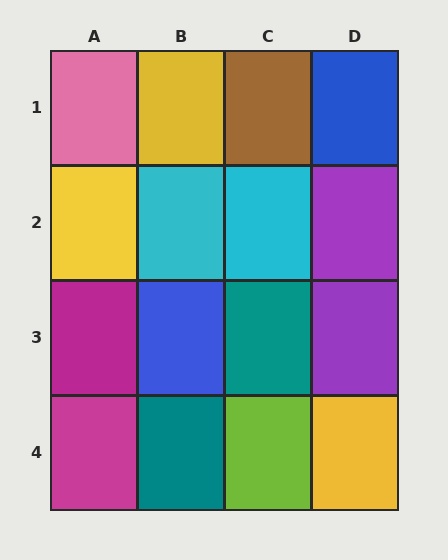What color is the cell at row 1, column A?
Pink.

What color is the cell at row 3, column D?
Purple.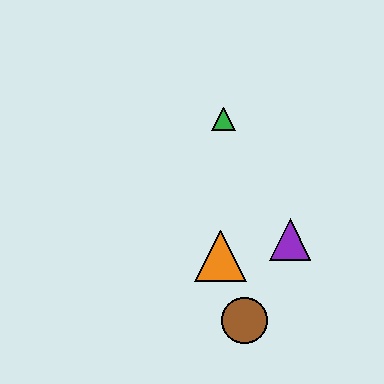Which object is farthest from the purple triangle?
The green triangle is farthest from the purple triangle.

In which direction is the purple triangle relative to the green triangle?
The purple triangle is below the green triangle.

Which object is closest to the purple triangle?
The orange triangle is closest to the purple triangle.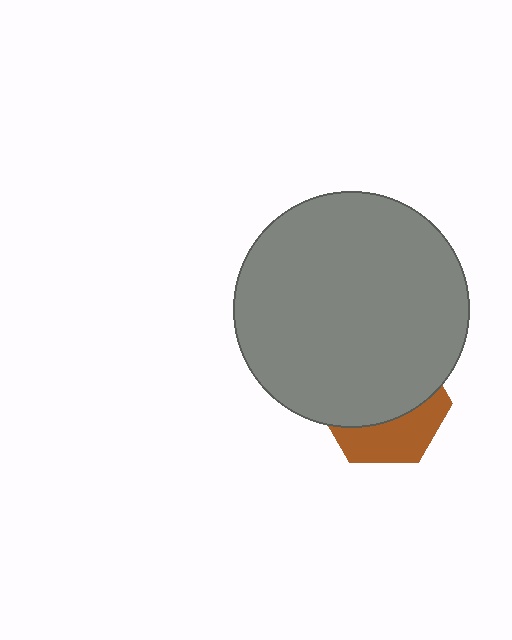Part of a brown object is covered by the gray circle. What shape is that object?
It is a hexagon.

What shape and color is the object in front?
The object in front is a gray circle.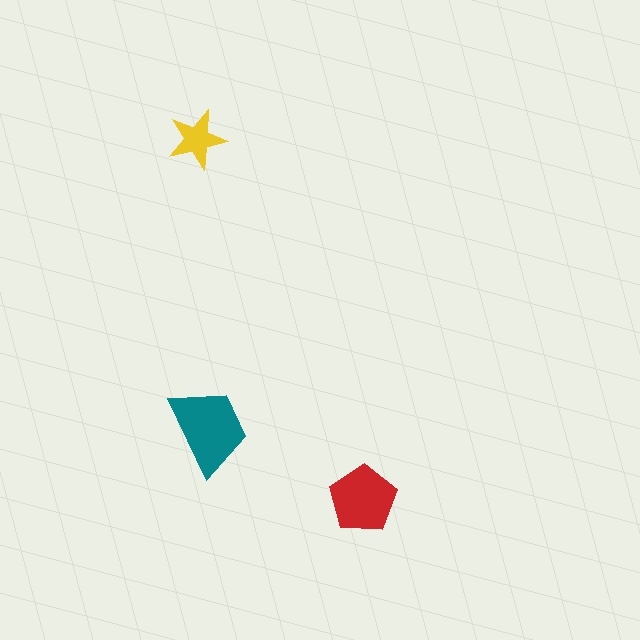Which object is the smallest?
The yellow star.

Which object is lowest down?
The red pentagon is bottommost.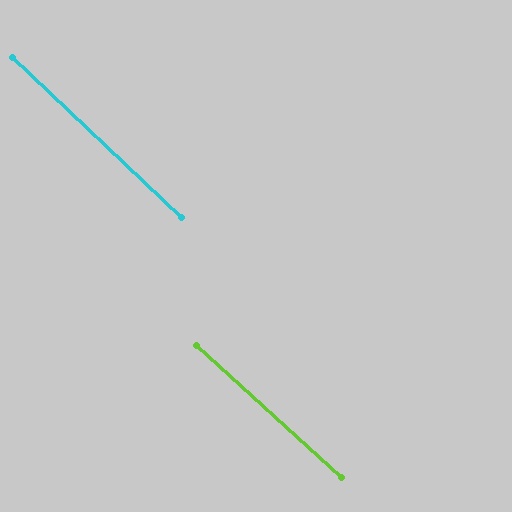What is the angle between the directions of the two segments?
Approximately 1 degree.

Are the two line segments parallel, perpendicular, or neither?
Parallel — their directions differ by only 0.9°.